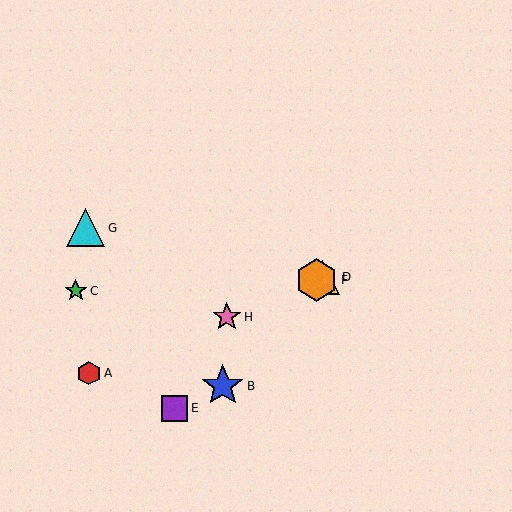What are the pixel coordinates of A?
Object A is at (89, 373).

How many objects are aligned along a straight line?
4 objects (A, D, F, H) are aligned along a straight line.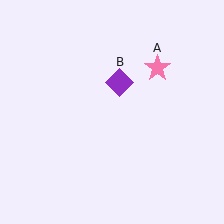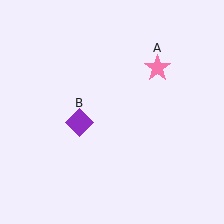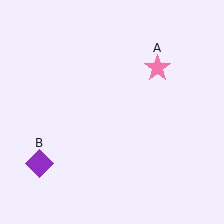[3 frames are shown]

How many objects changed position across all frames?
1 object changed position: purple diamond (object B).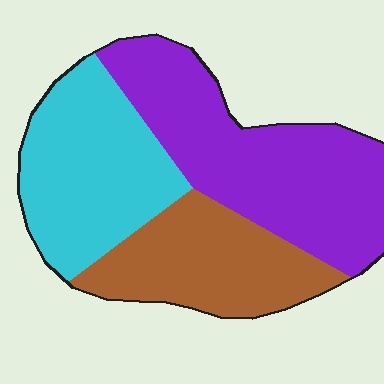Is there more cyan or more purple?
Purple.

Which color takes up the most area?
Purple, at roughly 40%.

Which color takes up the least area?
Brown, at roughly 25%.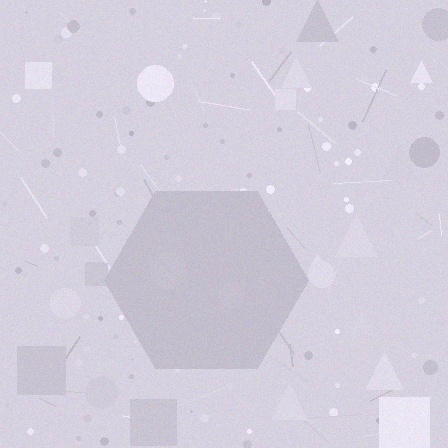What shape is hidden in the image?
A hexagon is hidden in the image.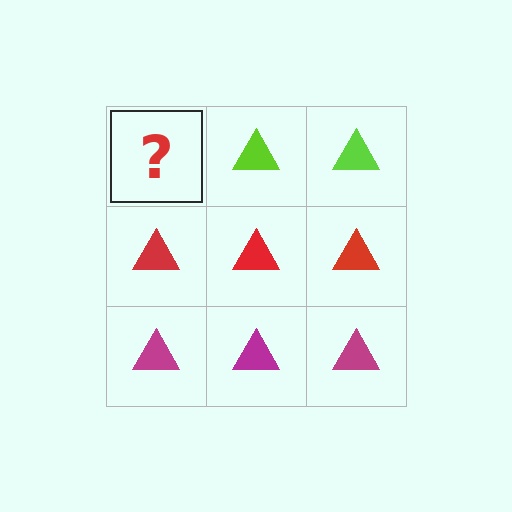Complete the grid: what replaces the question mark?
The question mark should be replaced with a lime triangle.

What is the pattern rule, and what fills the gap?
The rule is that each row has a consistent color. The gap should be filled with a lime triangle.